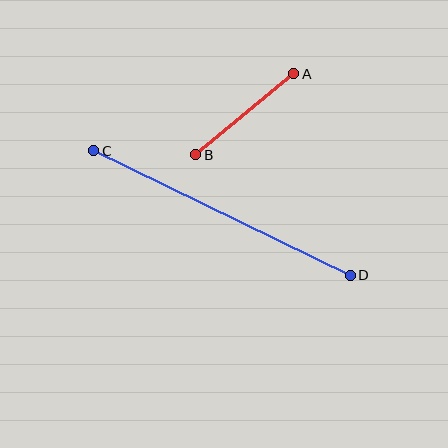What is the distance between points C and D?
The distance is approximately 285 pixels.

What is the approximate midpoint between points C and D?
The midpoint is at approximately (222, 213) pixels.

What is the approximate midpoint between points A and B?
The midpoint is at approximately (245, 114) pixels.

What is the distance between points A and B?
The distance is approximately 127 pixels.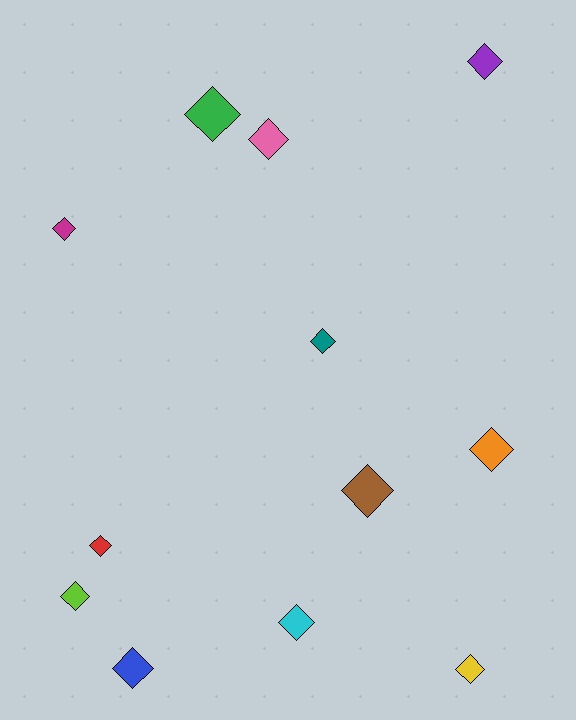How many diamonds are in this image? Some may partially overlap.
There are 12 diamonds.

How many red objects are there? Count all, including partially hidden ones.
There is 1 red object.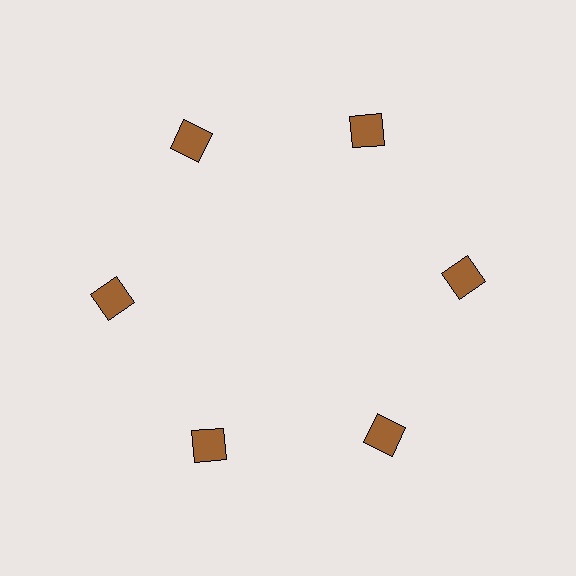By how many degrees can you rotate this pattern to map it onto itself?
The pattern maps onto itself every 60 degrees of rotation.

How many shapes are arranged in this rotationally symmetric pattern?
There are 6 shapes, arranged in 6 groups of 1.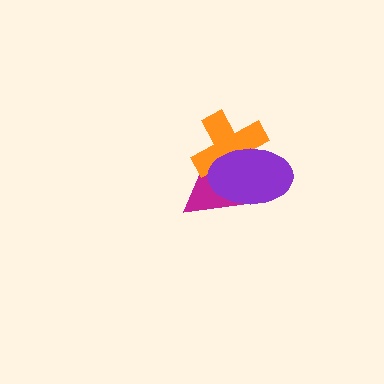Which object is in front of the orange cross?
The purple ellipse is in front of the orange cross.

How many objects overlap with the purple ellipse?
2 objects overlap with the purple ellipse.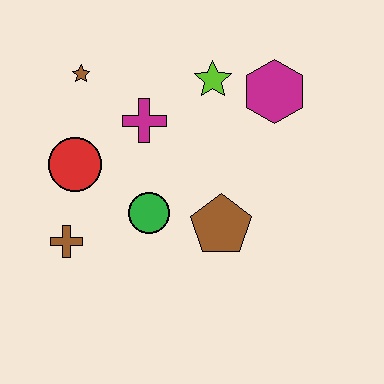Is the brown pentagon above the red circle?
No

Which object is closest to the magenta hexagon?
The lime star is closest to the magenta hexagon.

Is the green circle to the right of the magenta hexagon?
No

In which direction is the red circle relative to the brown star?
The red circle is below the brown star.